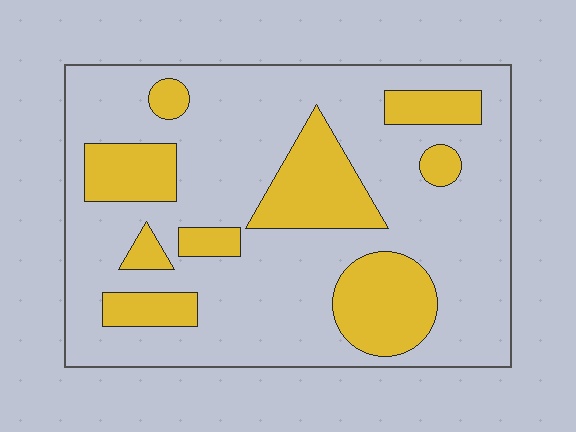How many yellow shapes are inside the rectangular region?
9.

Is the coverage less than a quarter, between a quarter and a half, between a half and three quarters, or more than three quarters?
Between a quarter and a half.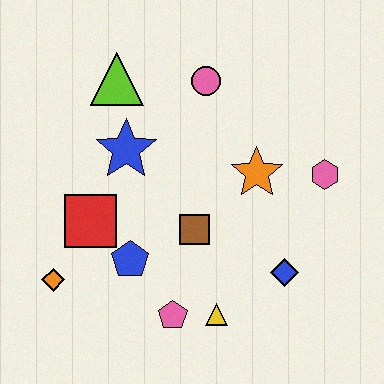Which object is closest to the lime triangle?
The blue star is closest to the lime triangle.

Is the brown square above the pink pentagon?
Yes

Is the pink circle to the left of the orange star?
Yes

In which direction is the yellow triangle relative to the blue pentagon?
The yellow triangle is to the right of the blue pentagon.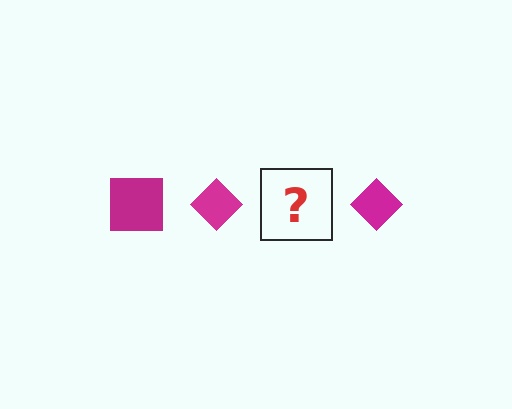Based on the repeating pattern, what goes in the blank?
The blank should be a magenta square.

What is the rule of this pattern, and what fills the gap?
The rule is that the pattern cycles through square, diamond shapes in magenta. The gap should be filled with a magenta square.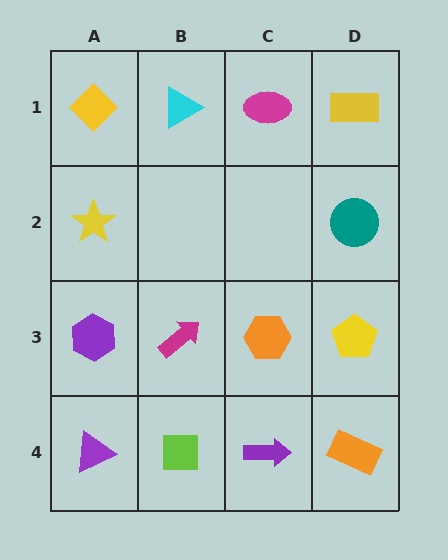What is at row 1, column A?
A yellow diamond.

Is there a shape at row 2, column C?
No, that cell is empty.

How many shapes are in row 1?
4 shapes.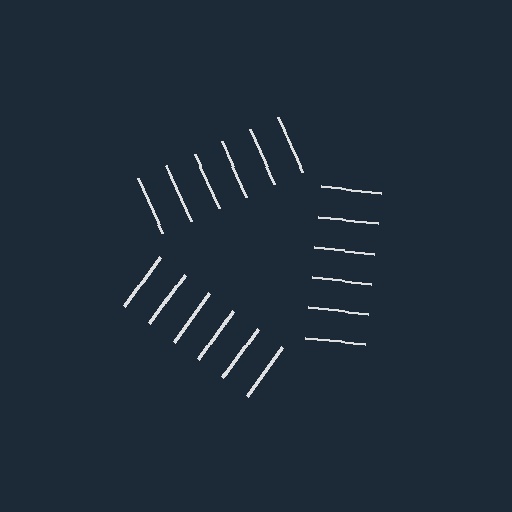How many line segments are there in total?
18 — 6 along each of the 3 edges.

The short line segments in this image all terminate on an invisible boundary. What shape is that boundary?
An illusory triangle — the line segments terminate on its edges but no continuous stroke is drawn.